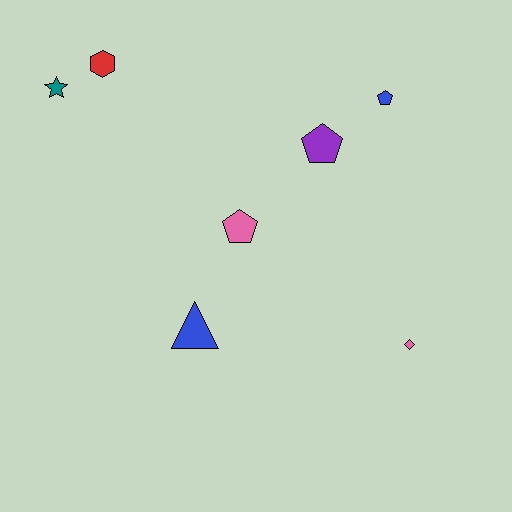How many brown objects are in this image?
There are no brown objects.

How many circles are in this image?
There are no circles.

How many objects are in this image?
There are 7 objects.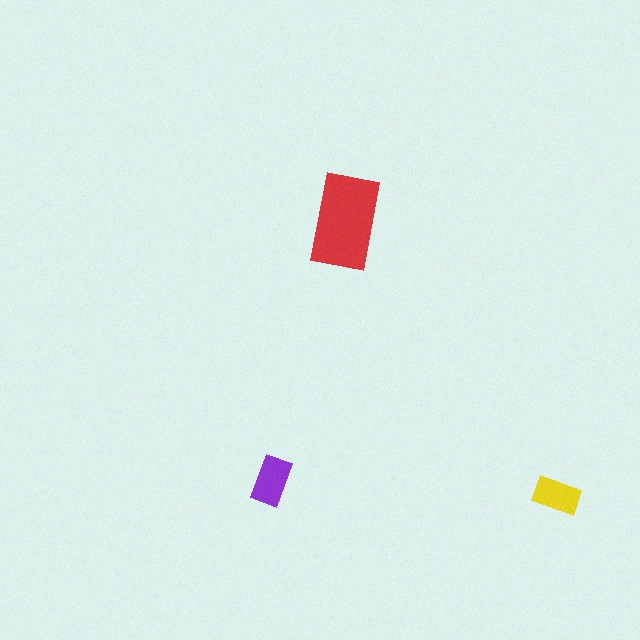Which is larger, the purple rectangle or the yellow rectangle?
The purple one.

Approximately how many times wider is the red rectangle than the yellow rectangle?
About 2 times wider.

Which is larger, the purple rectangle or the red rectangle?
The red one.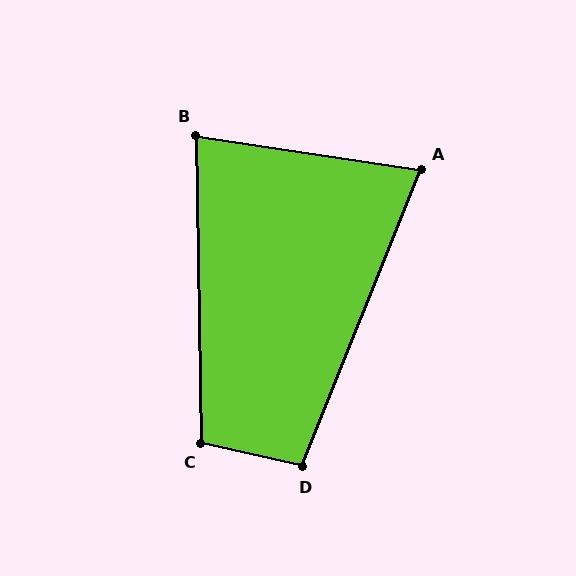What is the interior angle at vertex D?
Approximately 100 degrees (obtuse).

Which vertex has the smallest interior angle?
A, at approximately 77 degrees.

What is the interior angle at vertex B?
Approximately 80 degrees (acute).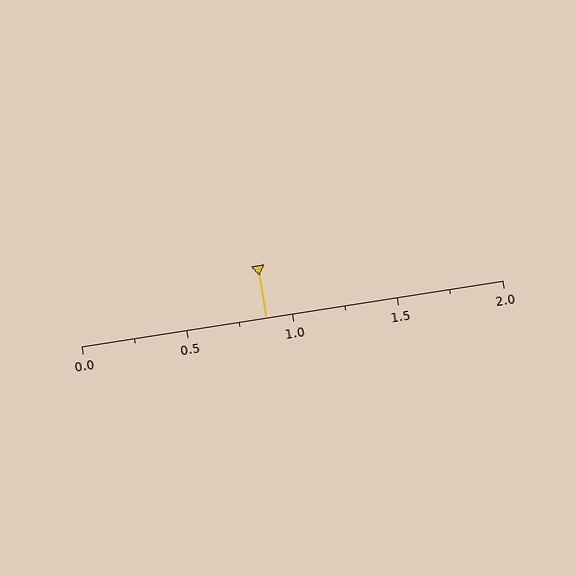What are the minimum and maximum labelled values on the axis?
The axis runs from 0.0 to 2.0.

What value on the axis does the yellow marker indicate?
The marker indicates approximately 0.88.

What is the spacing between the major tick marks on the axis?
The major ticks are spaced 0.5 apart.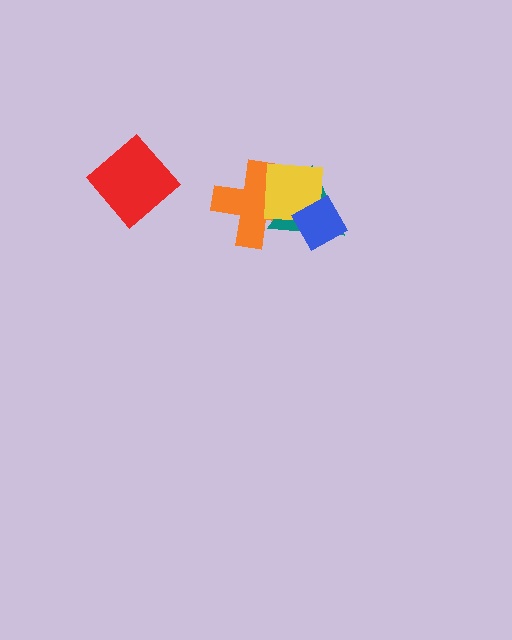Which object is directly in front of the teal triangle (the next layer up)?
The yellow square is directly in front of the teal triangle.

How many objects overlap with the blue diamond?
2 objects overlap with the blue diamond.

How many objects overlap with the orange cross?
2 objects overlap with the orange cross.